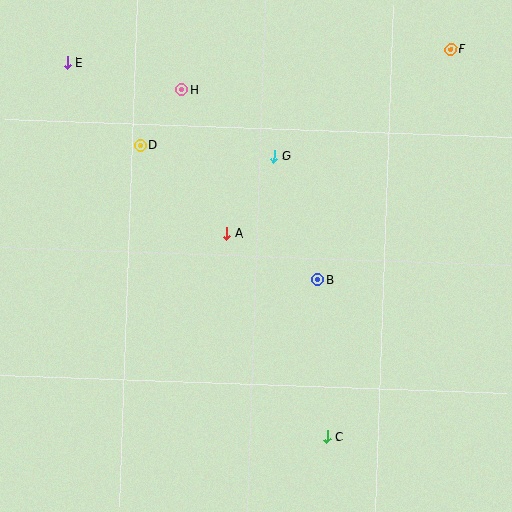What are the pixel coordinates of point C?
Point C is at (327, 436).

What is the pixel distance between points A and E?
The distance between A and E is 234 pixels.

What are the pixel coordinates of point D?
Point D is at (140, 145).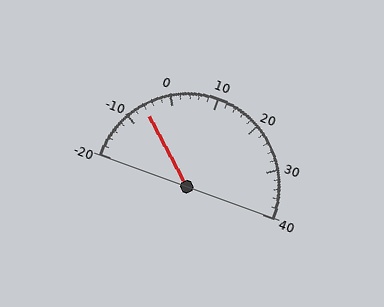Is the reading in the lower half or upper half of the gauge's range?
The reading is in the lower half of the range (-20 to 40).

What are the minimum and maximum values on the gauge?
The gauge ranges from -20 to 40.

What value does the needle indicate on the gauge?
The needle indicates approximately -6.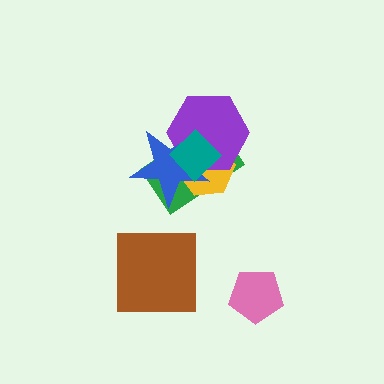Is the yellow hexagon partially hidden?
Yes, it is partially covered by another shape.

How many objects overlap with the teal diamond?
4 objects overlap with the teal diamond.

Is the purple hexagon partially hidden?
Yes, it is partially covered by another shape.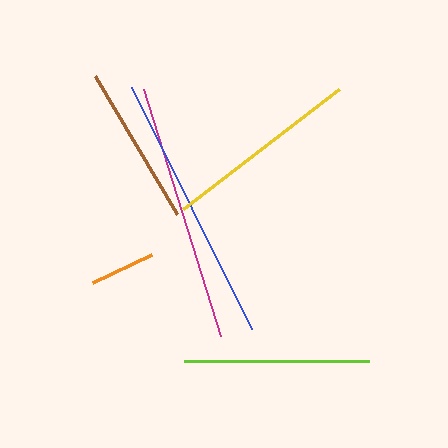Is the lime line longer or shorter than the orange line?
The lime line is longer than the orange line.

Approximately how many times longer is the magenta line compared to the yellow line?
The magenta line is approximately 1.3 times the length of the yellow line.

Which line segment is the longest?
The blue line is the longest at approximately 270 pixels.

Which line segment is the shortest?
The orange line is the shortest at approximately 65 pixels.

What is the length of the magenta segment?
The magenta segment is approximately 259 pixels long.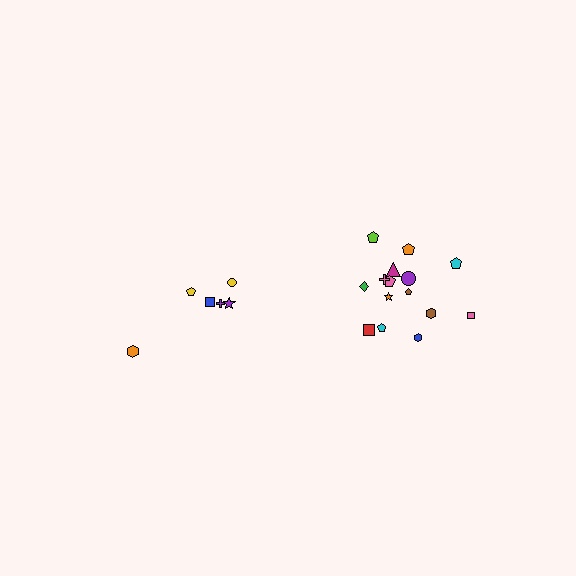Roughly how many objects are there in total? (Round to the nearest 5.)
Roughly 20 objects in total.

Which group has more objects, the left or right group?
The right group.